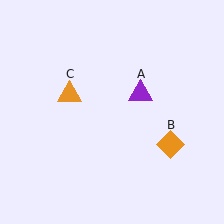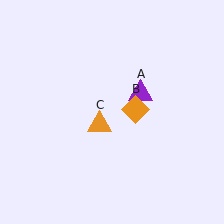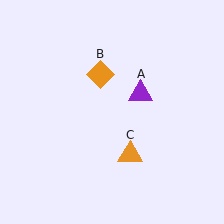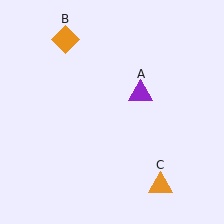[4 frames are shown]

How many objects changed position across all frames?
2 objects changed position: orange diamond (object B), orange triangle (object C).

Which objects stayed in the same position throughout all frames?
Purple triangle (object A) remained stationary.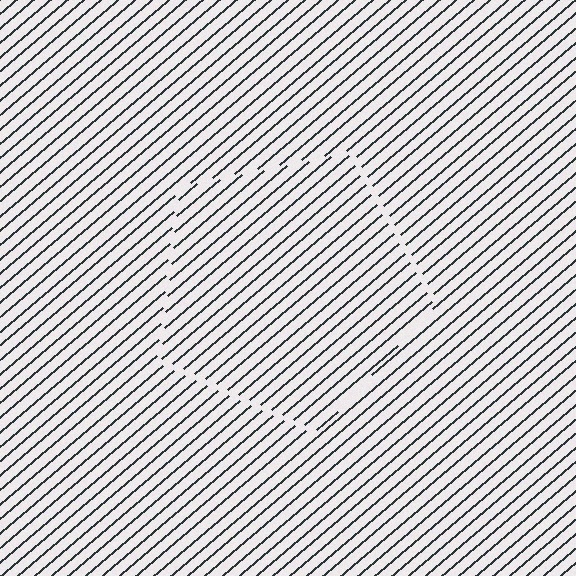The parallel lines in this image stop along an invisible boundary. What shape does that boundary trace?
An illusory pentagon. The interior of the shape contains the same grating, shifted by half a period — the contour is defined by the phase discontinuity where line-ends from the inner and outer gratings abut.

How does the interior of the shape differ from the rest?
The interior of the shape contains the same grating, shifted by half a period — the contour is defined by the phase discontinuity where line-ends from the inner and outer gratings abut.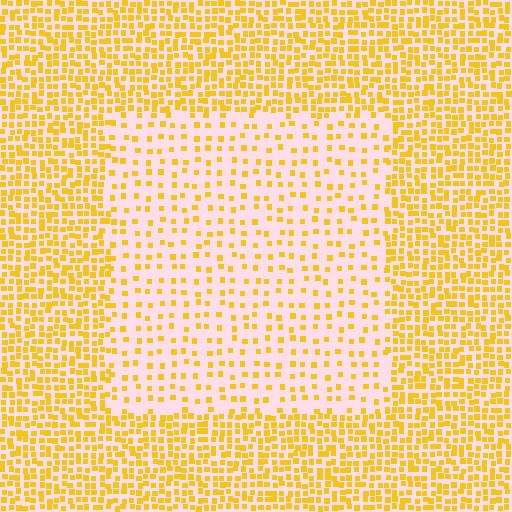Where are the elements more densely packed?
The elements are more densely packed outside the rectangle boundary.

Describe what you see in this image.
The image contains small yellow elements arranged at two different densities. A rectangle-shaped region is visible where the elements are less densely packed than the surrounding area.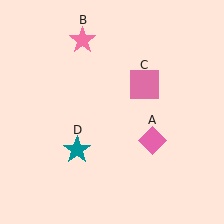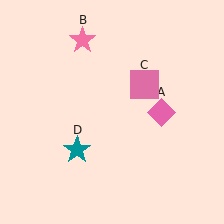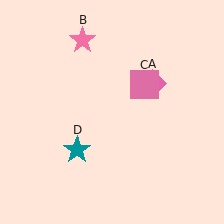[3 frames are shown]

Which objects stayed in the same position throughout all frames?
Pink star (object B) and pink square (object C) and teal star (object D) remained stationary.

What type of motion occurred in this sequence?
The pink diamond (object A) rotated counterclockwise around the center of the scene.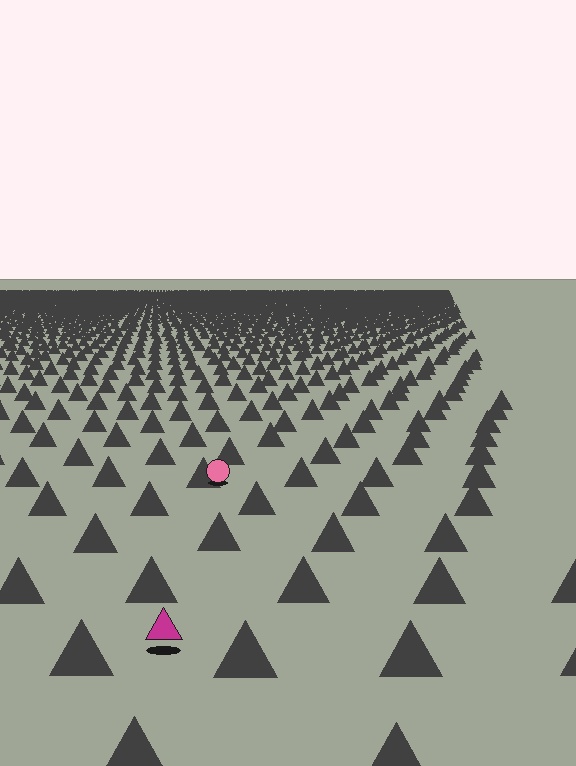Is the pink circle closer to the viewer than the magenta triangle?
No. The magenta triangle is closer — you can tell from the texture gradient: the ground texture is coarser near it.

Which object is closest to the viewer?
The magenta triangle is closest. The texture marks near it are larger and more spread out.